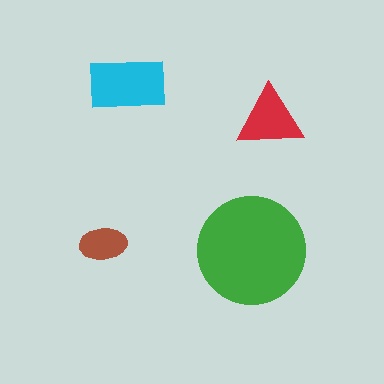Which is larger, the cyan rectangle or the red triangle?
The cyan rectangle.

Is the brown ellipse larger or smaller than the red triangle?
Smaller.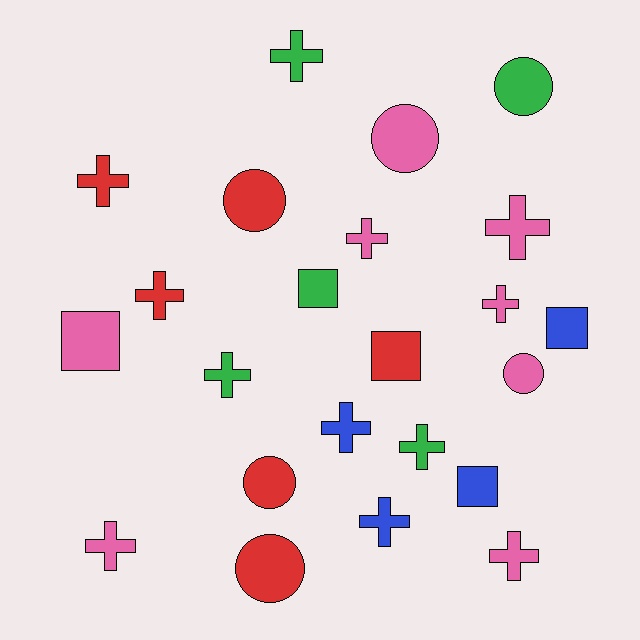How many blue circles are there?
There are no blue circles.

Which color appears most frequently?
Pink, with 8 objects.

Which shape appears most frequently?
Cross, with 12 objects.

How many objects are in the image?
There are 23 objects.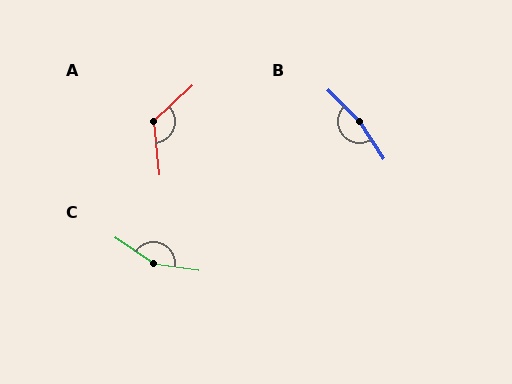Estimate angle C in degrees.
Approximately 154 degrees.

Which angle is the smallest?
A, at approximately 126 degrees.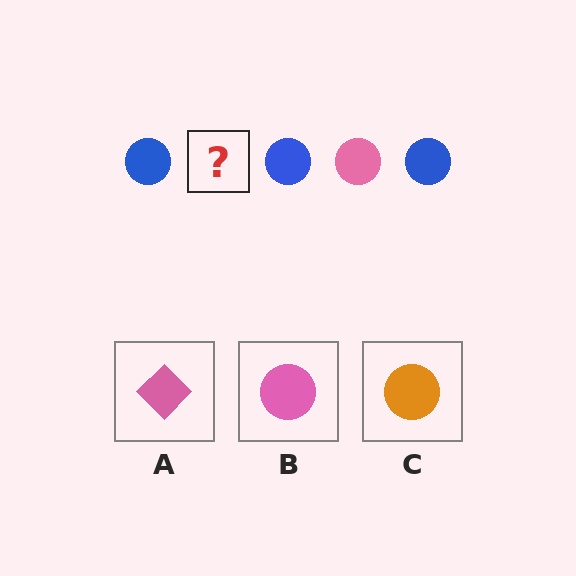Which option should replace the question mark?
Option B.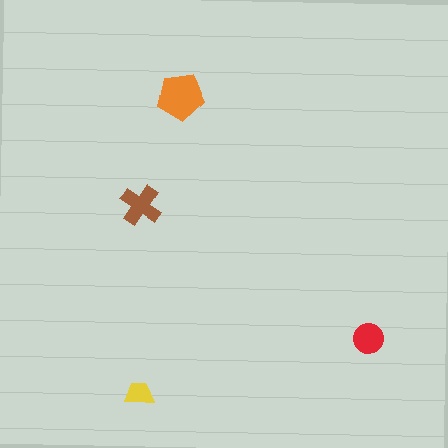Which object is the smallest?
The yellow trapezoid.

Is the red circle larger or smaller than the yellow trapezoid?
Larger.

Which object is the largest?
The orange pentagon.